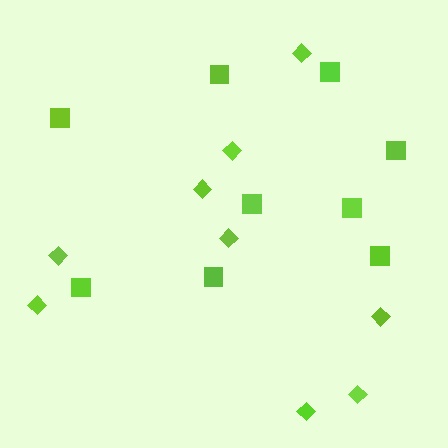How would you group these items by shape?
There are 2 groups: one group of diamonds (9) and one group of squares (9).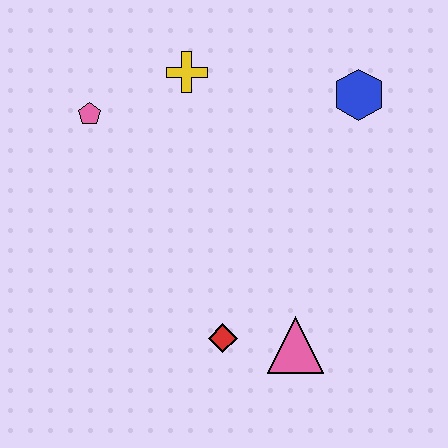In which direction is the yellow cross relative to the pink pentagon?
The yellow cross is to the right of the pink pentagon.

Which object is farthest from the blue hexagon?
The red diamond is farthest from the blue hexagon.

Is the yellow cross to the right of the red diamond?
No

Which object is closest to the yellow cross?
The pink pentagon is closest to the yellow cross.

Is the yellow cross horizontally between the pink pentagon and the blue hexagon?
Yes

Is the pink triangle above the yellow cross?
No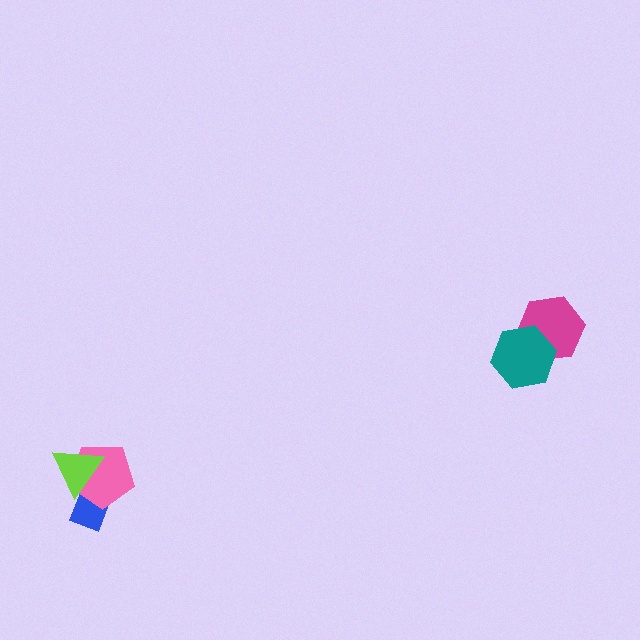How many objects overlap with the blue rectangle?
2 objects overlap with the blue rectangle.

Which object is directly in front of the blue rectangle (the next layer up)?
The pink pentagon is directly in front of the blue rectangle.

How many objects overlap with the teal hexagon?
1 object overlaps with the teal hexagon.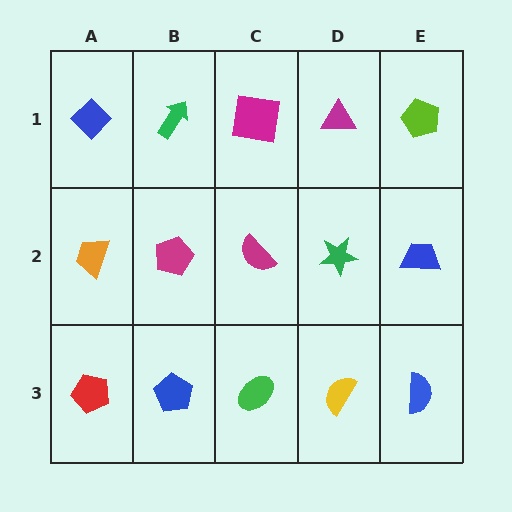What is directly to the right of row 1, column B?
A magenta square.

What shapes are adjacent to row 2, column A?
A blue diamond (row 1, column A), a red pentagon (row 3, column A), a magenta pentagon (row 2, column B).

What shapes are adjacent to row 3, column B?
A magenta pentagon (row 2, column B), a red pentagon (row 3, column A), a green ellipse (row 3, column C).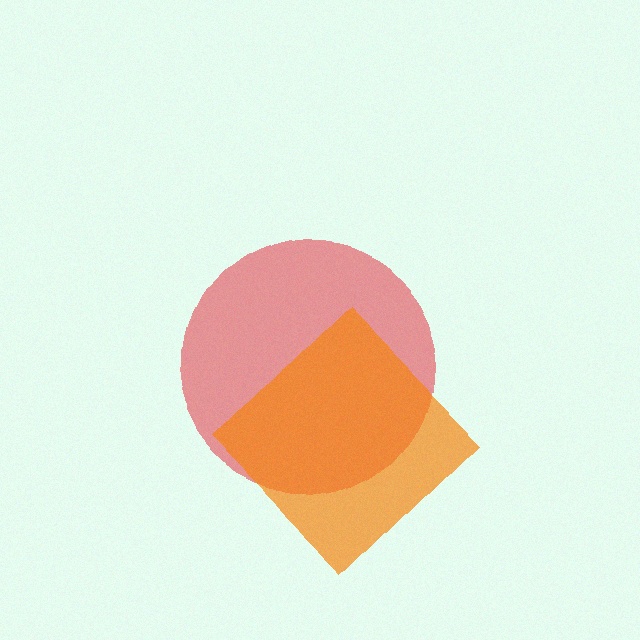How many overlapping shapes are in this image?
There are 2 overlapping shapes in the image.